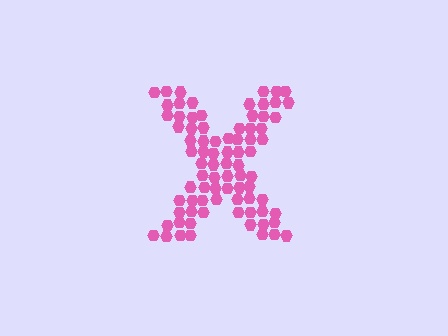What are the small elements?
The small elements are hexagons.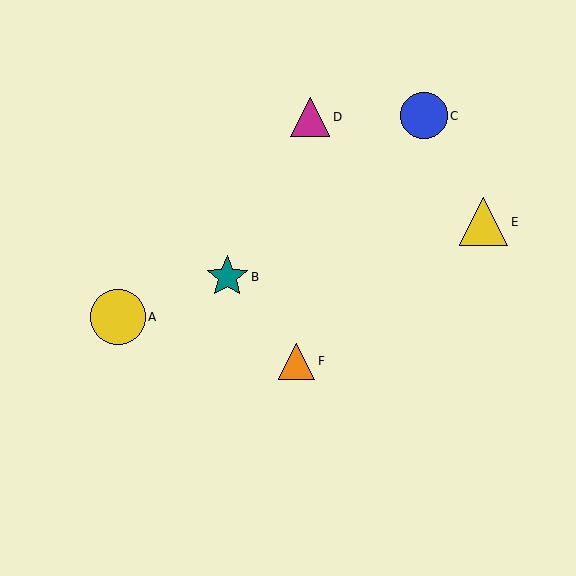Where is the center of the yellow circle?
The center of the yellow circle is at (118, 317).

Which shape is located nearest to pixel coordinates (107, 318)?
The yellow circle (labeled A) at (118, 317) is nearest to that location.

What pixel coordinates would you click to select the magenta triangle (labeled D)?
Click at (310, 117) to select the magenta triangle D.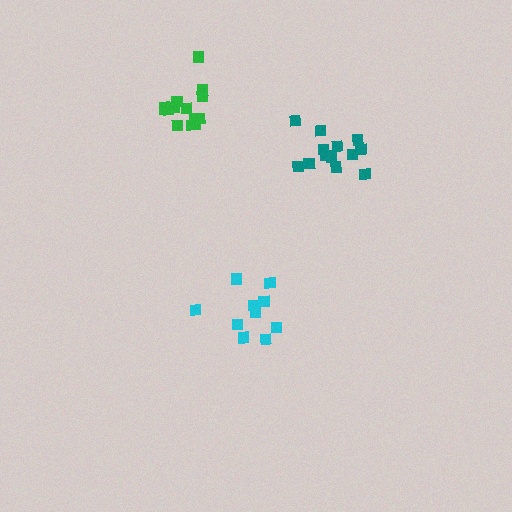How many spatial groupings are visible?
There are 3 spatial groupings.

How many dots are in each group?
Group 1: 10 dots, Group 2: 14 dots, Group 3: 13 dots (37 total).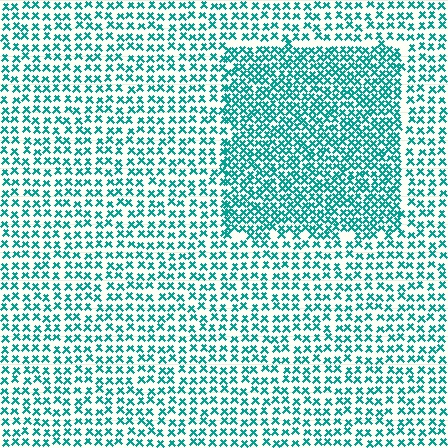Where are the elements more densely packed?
The elements are more densely packed inside the rectangle boundary.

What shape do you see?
I see a rectangle.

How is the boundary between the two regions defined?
The boundary is defined by a change in element density (approximately 1.8x ratio). All elements are the same color, size, and shape.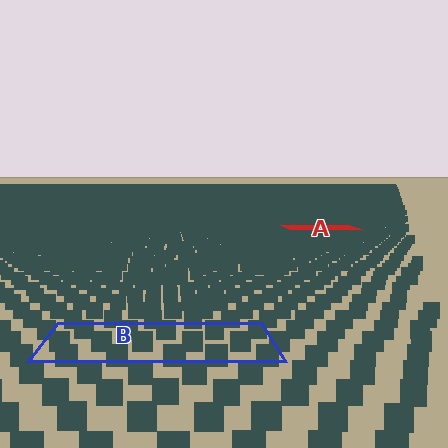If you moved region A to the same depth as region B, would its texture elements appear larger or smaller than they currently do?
They would appear larger. At a closer depth, the same texture elements are projected at a bigger on-screen size.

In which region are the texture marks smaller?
The texture marks are smaller in region A, because it is farther away.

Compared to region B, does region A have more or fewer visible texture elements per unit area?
Region A has more texture elements per unit area — they are packed more densely because it is farther away.